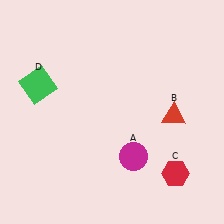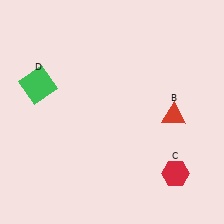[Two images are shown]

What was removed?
The magenta circle (A) was removed in Image 2.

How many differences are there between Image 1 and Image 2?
There is 1 difference between the two images.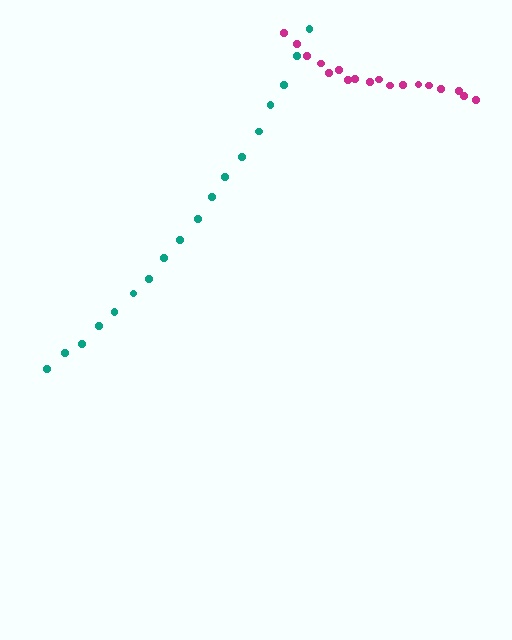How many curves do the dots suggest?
There are 2 distinct paths.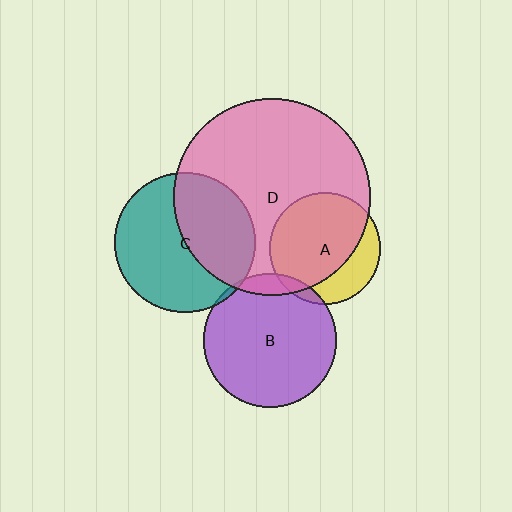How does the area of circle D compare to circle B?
Approximately 2.2 times.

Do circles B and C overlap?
Yes.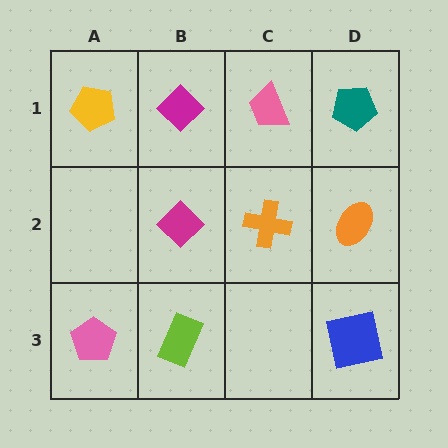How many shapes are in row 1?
4 shapes.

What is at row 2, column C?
An orange cross.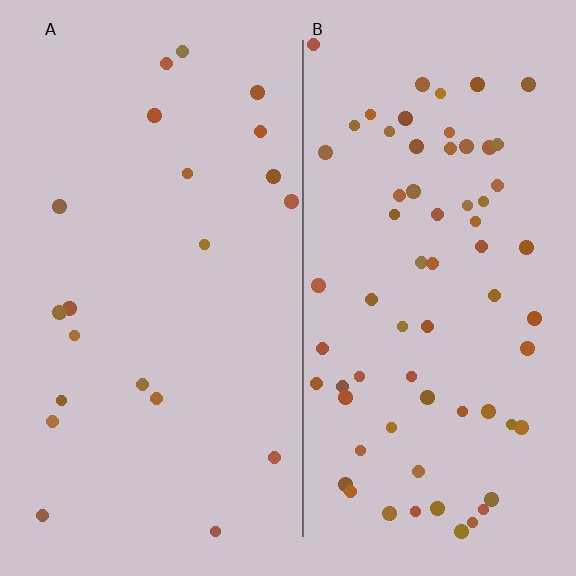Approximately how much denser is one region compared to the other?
Approximately 3.3× — region B over region A.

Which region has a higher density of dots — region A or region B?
B (the right).